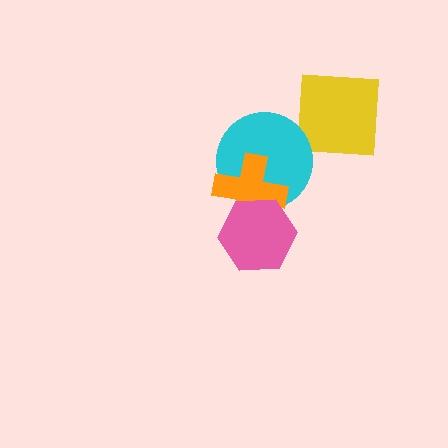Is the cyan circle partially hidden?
Yes, it is partially covered by another shape.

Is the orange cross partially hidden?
Yes, it is partially covered by another shape.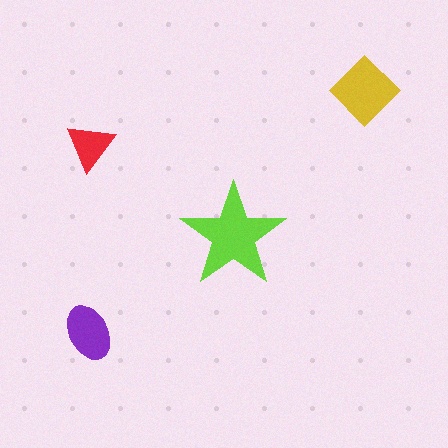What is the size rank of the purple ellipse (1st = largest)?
3rd.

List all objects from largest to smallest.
The lime star, the yellow diamond, the purple ellipse, the red triangle.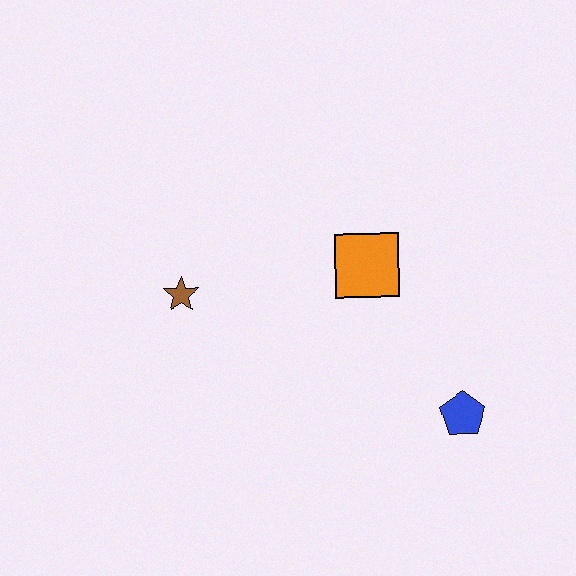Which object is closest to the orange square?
The blue pentagon is closest to the orange square.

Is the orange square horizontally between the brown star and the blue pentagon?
Yes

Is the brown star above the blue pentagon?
Yes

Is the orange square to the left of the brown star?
No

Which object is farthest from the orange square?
The brown star is farthest from the orange square.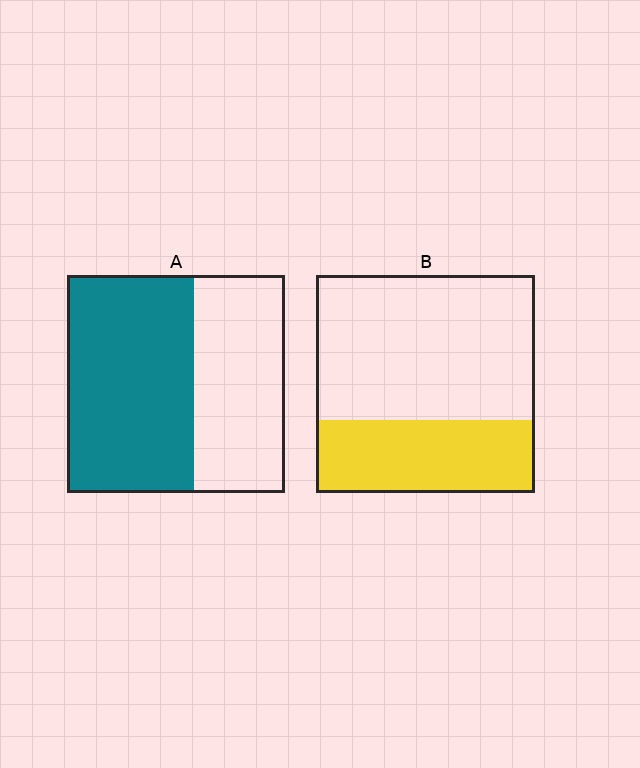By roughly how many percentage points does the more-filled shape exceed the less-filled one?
By roughly 25 percentage points (A over B).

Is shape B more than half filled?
No.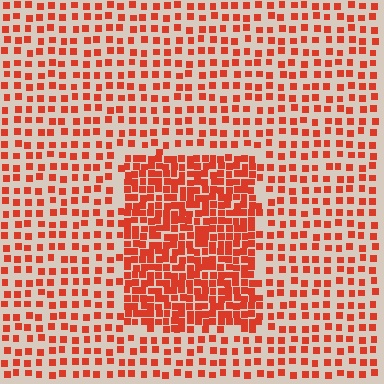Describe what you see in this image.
The image contains small red elements arranged at two different densities. A rectangle-shaped region is visible where the elements are more densely packed than the surrounding area.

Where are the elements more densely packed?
The elements are more densely packed inside the rectangle boundary.